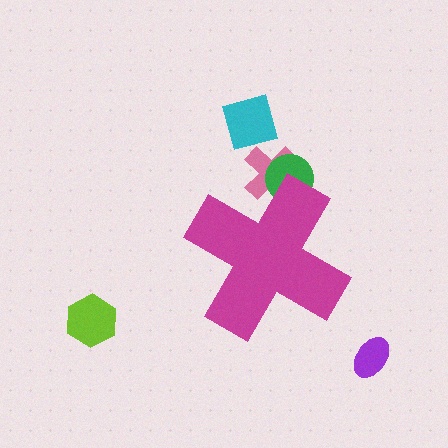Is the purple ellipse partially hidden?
No, the purple ellipse is fully visible.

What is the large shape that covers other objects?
A magenta cross.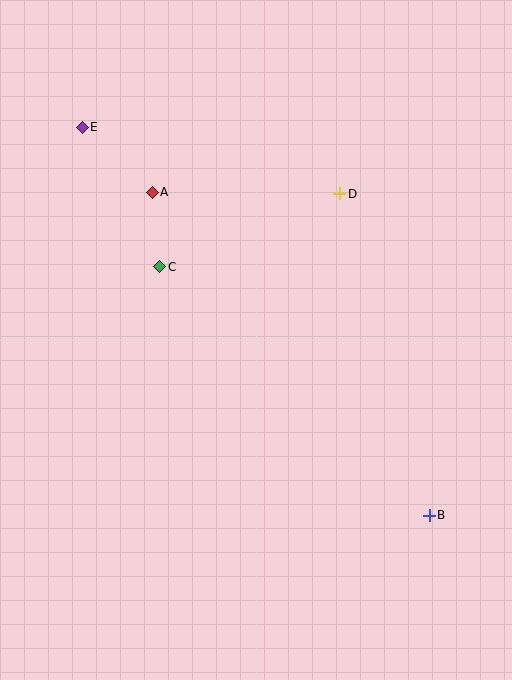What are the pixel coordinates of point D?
Point D is at (340, 194).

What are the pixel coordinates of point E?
Point E is at (82, 127).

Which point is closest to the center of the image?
Point C at (160, 267) is closest to the center.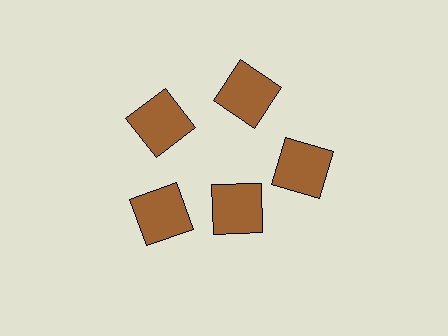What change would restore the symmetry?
The symmetry would be restored by moving it outward, back onto the ring so that all 5 squares sit at equal angles and equal distance from the center.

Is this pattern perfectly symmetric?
No. The 5 brown squares are arranged in a ring, but one element near the 5 o'clock position is pulled inward toward the center, breaking the 5-fold rotational symmetry.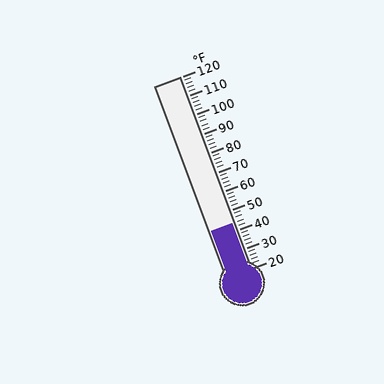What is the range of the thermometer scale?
The thermometer scale ranges from 20°F to 120°F.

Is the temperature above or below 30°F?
The temperature is above 30°F.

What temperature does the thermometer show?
The thermometer shows approximately 44°F.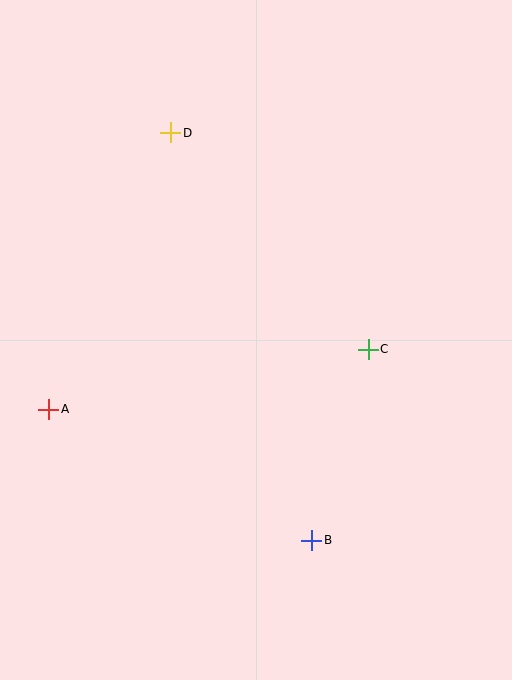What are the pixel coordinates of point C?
Point C is at (368, 349).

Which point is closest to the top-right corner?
Point D is closest to the top-right corner.